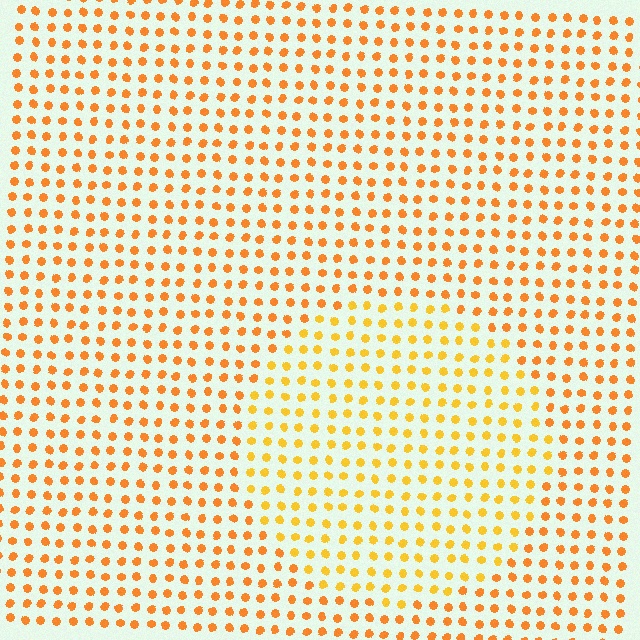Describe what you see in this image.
The image is filled with small orange elements in a uniform arrangement. A circle-shaped region is visible where the elements are tinted to a slightly different hue, forming a subtle color boundary.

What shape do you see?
I see a circle.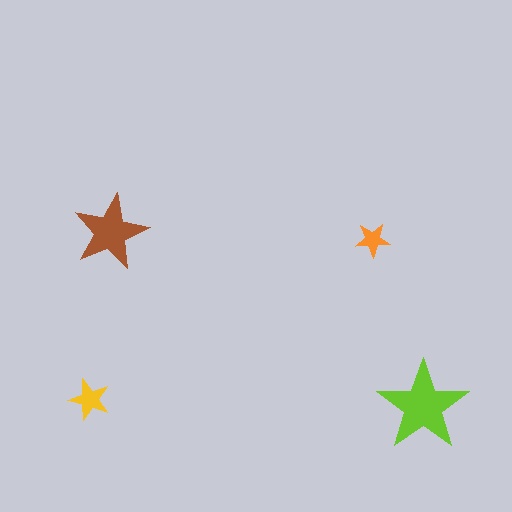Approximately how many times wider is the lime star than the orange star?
About 2.5 times wider.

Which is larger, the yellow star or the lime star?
The lime one.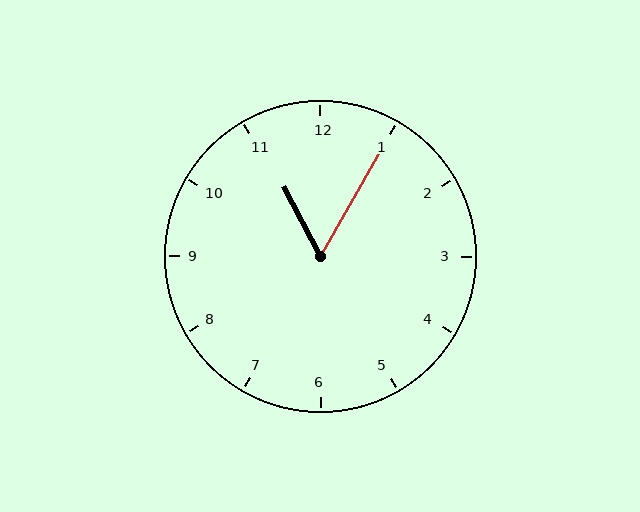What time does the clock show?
11:05.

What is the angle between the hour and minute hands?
Approximately 58 degrees.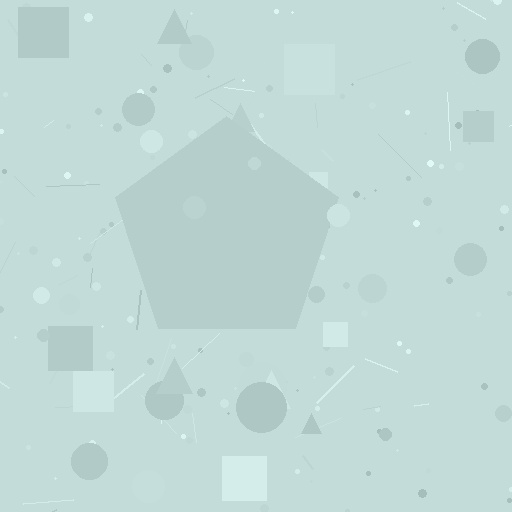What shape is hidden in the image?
A pentagon is hidden in the image.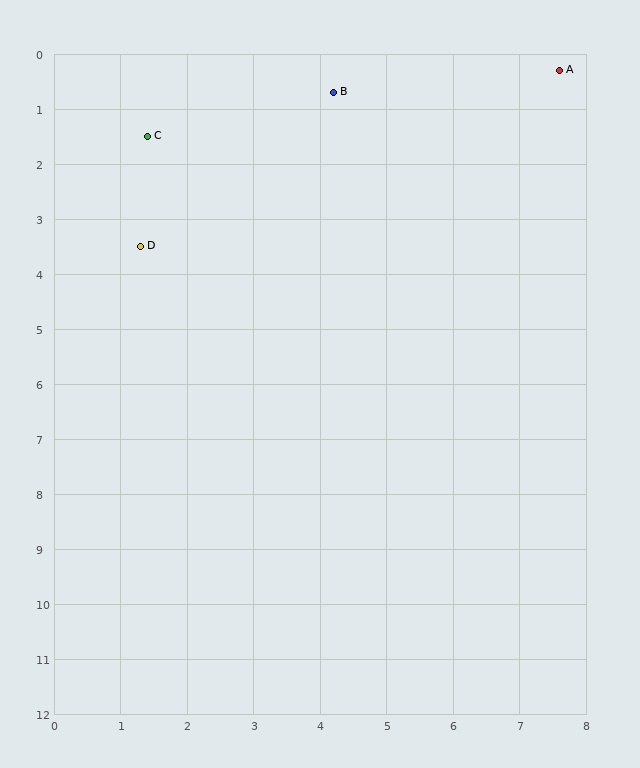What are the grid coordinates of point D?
Point D is at approximately (1.3, 3.5).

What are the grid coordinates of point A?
Point A is at approximately (7.6, 0.3).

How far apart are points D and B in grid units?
Points D and B are about 4.0 grid units apart.